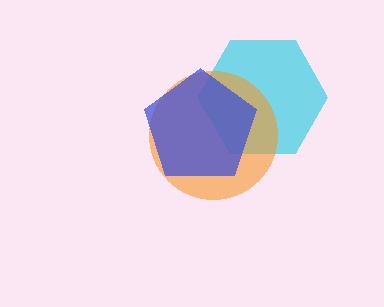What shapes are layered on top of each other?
The layered shapes are: a cyan hexagon, an orange circle, a blue pentagon.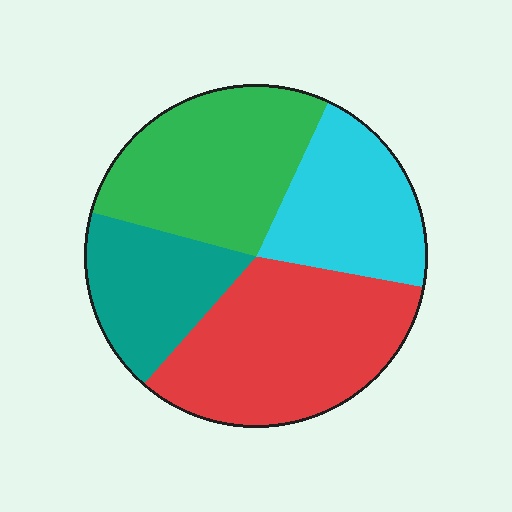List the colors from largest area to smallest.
From largest to smallest: red, green, cyan, teal.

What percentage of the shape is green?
Green takes up about one quarter (1/4) of the shape.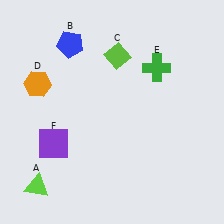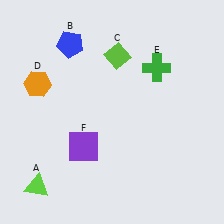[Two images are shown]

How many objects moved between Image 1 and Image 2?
1 object moved between the two images.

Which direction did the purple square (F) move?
The purple square (F) moved right.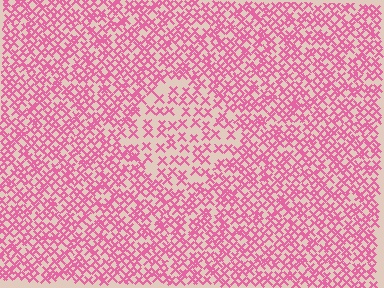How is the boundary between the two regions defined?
The boundary is defined by a change in element density (approximately 1.9x ratio). All elements are the same color, size, and shape.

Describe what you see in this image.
The image contains small pink elements arranged at two different densities. A diamond-shaped region is visible where the elements are less densely packed than the surrounding area.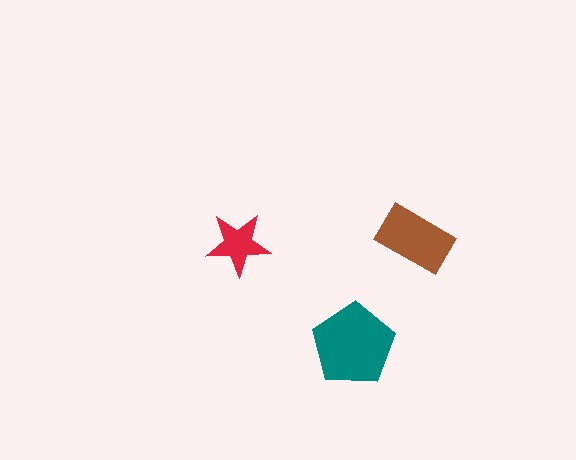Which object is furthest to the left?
The red star is leftmost.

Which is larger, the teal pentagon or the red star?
The teal pentagon.